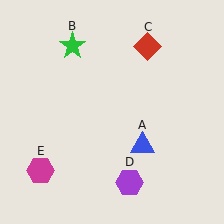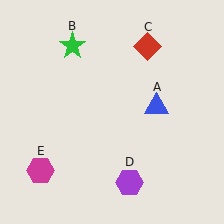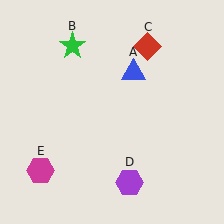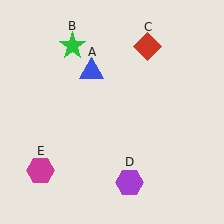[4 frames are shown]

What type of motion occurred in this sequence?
The blue triangle (object A) rotated counterclockwise around the center of the scene.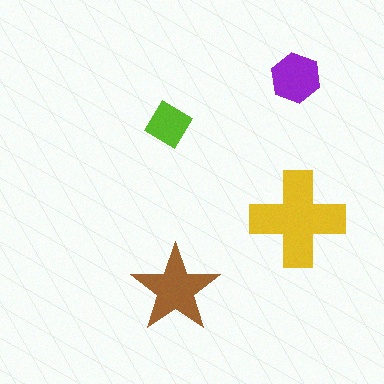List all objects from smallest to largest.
The lime diamond, the purple hexagon, the brown star, the yellow cross.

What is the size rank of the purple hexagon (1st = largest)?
3rd.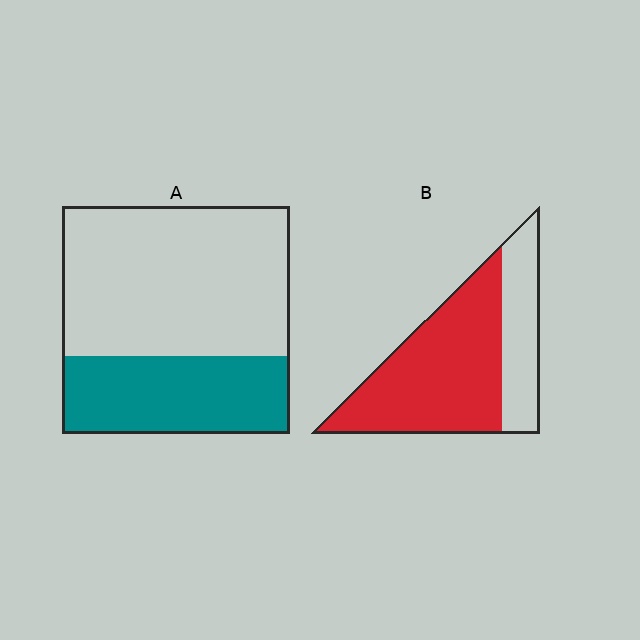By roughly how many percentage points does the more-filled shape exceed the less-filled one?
By roughly 35 percentage points (B over A).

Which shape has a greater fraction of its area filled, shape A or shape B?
Shape B.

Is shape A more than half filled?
No.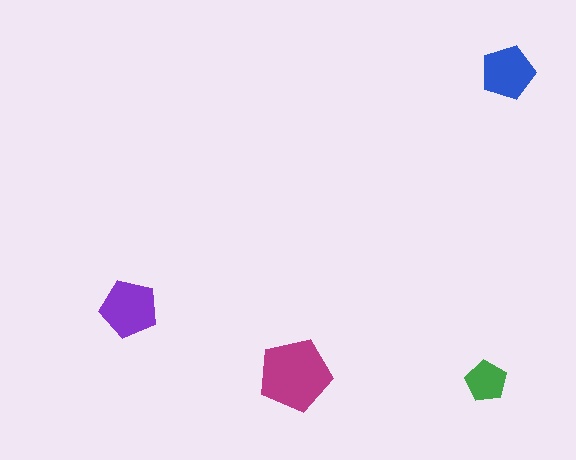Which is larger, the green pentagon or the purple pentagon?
The purple one.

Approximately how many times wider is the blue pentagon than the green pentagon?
About 1.5 times wider.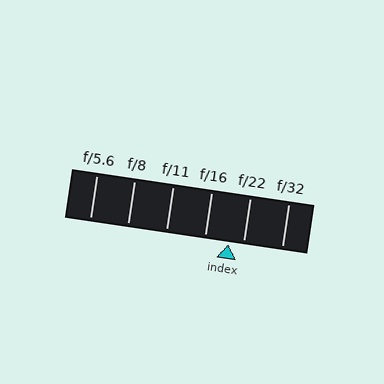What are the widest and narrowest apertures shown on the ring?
The widest aperture shown is f/5.6 and the narrowest is f/32.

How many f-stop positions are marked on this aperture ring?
There are 6 f-stop positions marked.